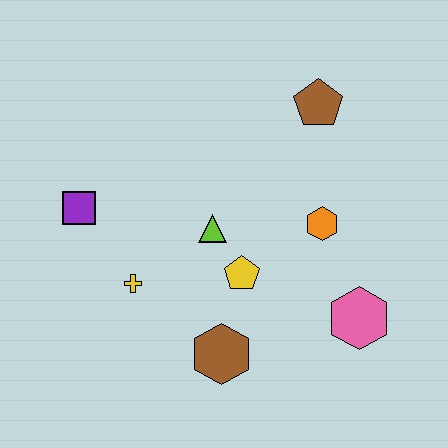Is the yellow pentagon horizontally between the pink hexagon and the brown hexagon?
Yes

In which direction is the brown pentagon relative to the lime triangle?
The brown pentagon is above the lime triangle.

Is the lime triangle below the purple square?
Yes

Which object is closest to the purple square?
The yellow cross is closest to the purple square.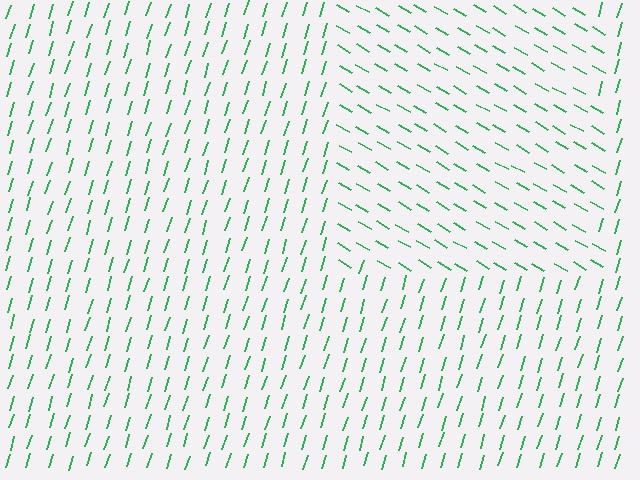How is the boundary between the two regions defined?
The boundary is defined purely by a change in line orientation (approximately 77 degrees difference). All lines are the same color and thickness.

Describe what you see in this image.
The image is filled with small green line segments. A rectangle region in the image has lines oriented differently from the surrounding lines, creating a visible texture boundary.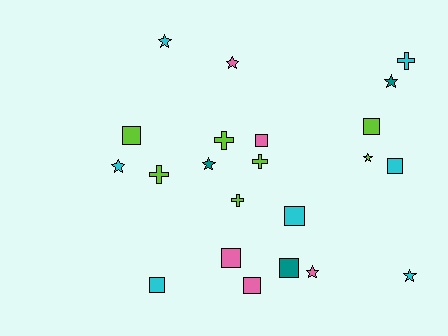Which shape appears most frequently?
Square, with 9 objects.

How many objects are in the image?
There are 22 objects.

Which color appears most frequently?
Cyan, with 7 objects.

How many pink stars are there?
There are 2 pink stars.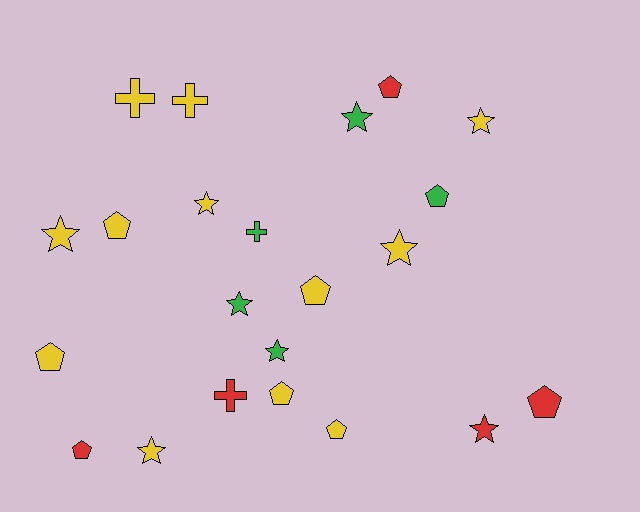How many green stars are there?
There are 3 green stars.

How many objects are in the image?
There are 22 objects.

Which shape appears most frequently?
Star, with 9 objects.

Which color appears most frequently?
Yellow, with 12 objects.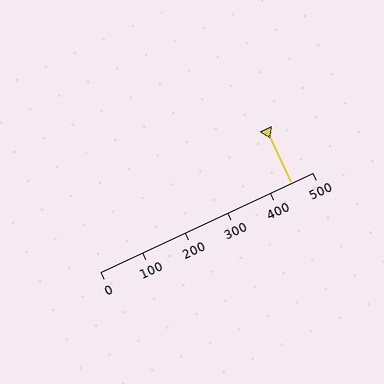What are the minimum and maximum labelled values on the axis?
The axis runs from 0 to 500.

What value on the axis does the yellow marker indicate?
The marker indicates approximately 450.